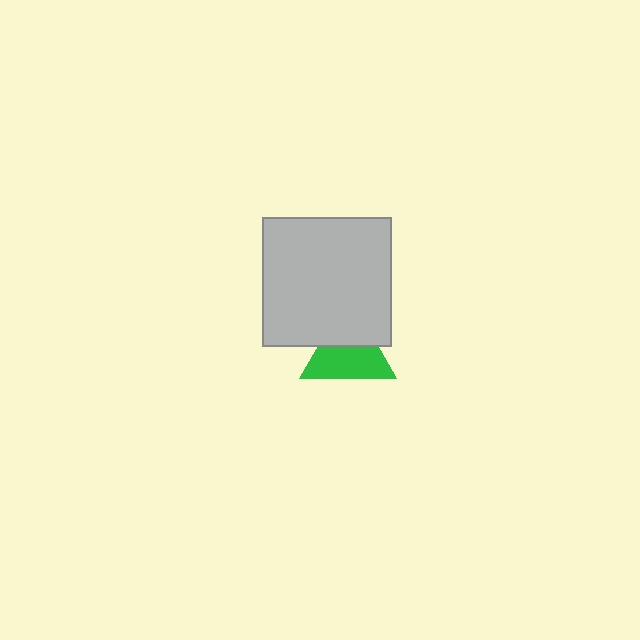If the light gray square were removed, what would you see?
You would see the complete green triangle.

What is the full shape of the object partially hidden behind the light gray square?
The partially hidden object is a green triangle.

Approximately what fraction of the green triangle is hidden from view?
Roughly 39% of the green triangle is hidden behind the light gray square.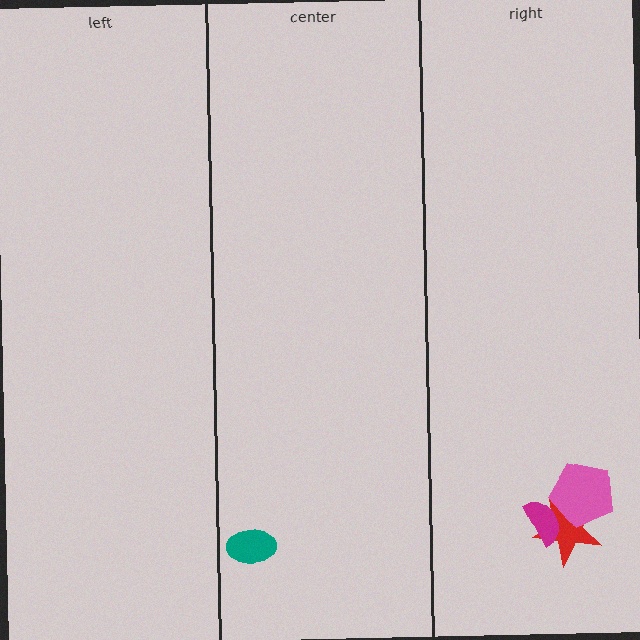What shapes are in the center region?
The teal ellipse.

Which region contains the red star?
The right region.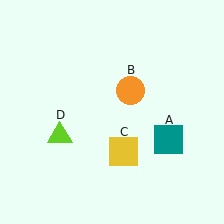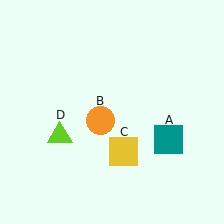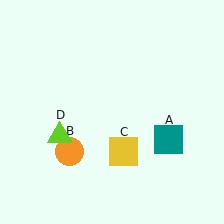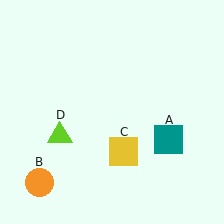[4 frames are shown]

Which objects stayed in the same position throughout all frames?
Teal square (object A) and yellow square (object C) and lime triangle (object D) remained stationary.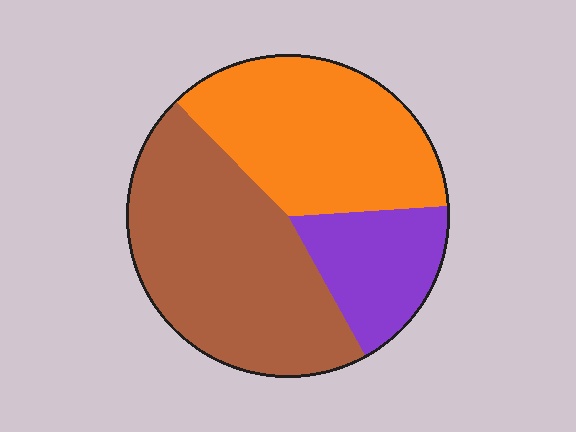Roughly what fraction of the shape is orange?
Orange covers around 35% of the shape.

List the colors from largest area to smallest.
From largest to smallest: brown, orange, purple.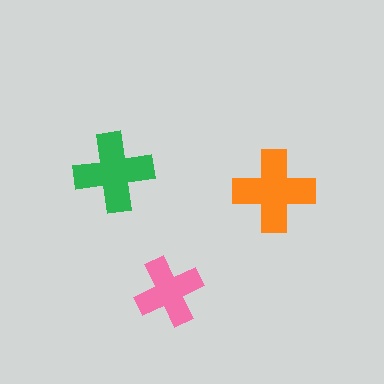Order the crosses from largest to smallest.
the orange one, the green one, the pink one.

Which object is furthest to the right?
The orange cross is rightmost.